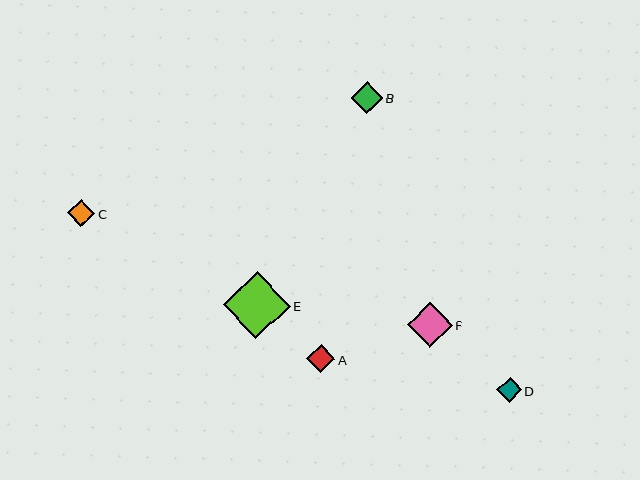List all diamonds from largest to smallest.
From largest to smallest: E, F, B, A, C, D.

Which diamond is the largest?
Diamond E is the largest with a size of approximately 66 pixels.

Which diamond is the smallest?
Diamond D is the smallest with a size of approximately 25 pixels.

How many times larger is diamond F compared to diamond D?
Diamond F is approximately 1.8 times the size of diamond D.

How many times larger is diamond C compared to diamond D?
Diamond C is approximately 1.1 times the size of diamond D.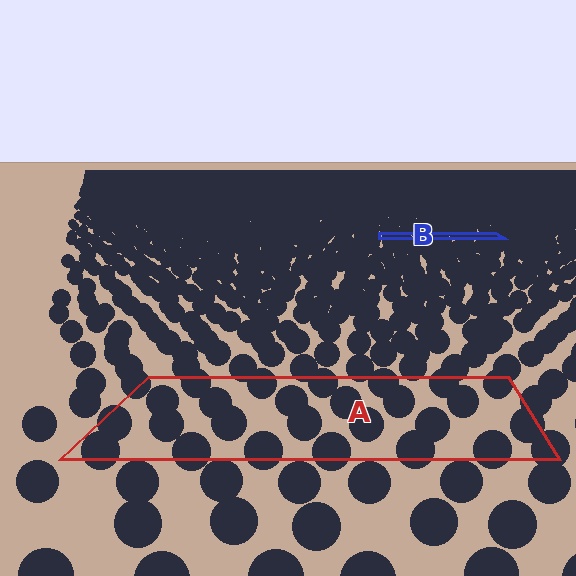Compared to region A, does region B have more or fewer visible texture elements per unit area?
Region B has more texture elements per unit area — they are packed more densely because it is farther away.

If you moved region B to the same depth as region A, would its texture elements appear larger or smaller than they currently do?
They would appear larger. At a closer depth, the same texture elements are projected at a bigger on-screen size.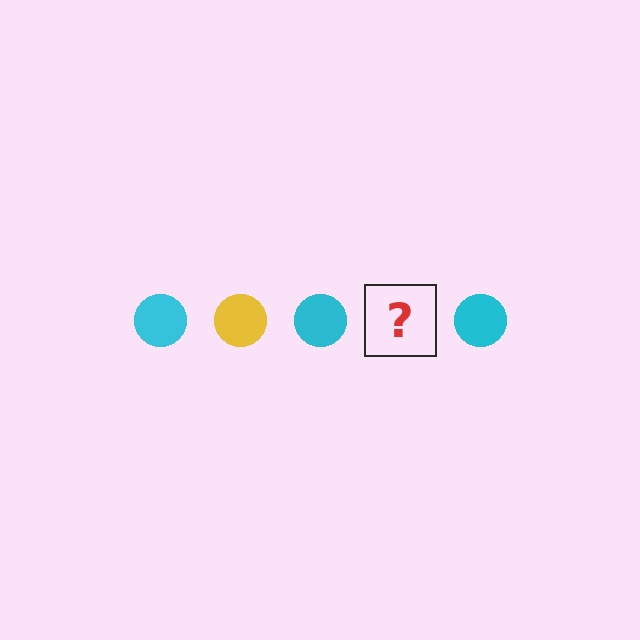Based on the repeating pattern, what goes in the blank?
The blank should be a yellow circle.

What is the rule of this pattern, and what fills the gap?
The rule is that the pattern cycles through cyan, yellow circles. The gap should be filled with a yellow circle.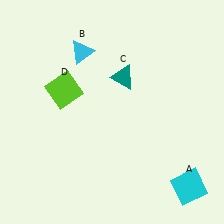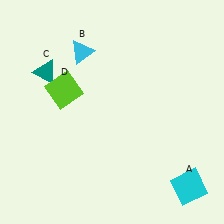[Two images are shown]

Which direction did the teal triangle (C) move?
The teal triangle (C) moved left.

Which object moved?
The teal triangle (C) moved left.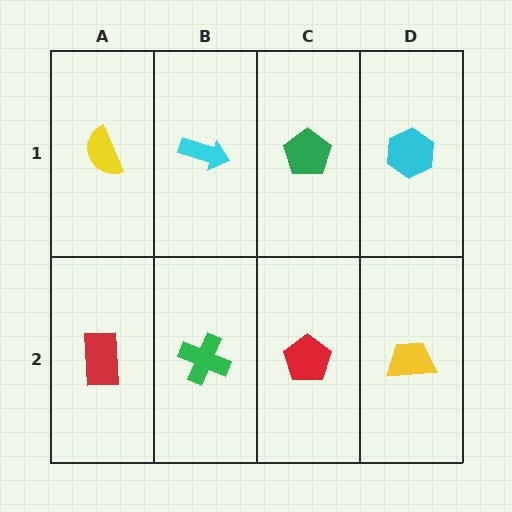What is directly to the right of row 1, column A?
A cyan arrow.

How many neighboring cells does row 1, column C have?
3.